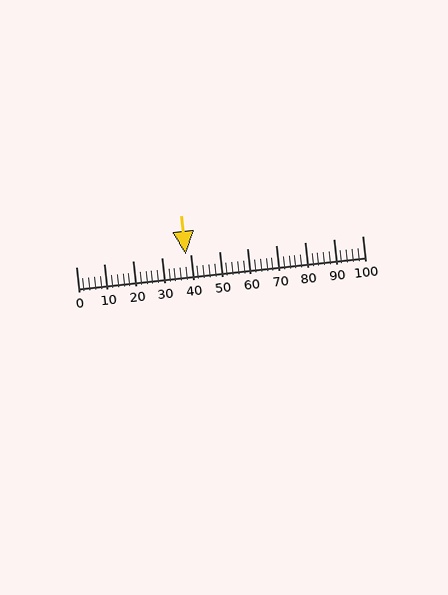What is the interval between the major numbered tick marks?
The major tick marks are spaced 10 units apart.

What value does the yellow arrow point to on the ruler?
The yellow arrow points to approximately 38.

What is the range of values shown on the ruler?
The ruler shows values from 0 to 100.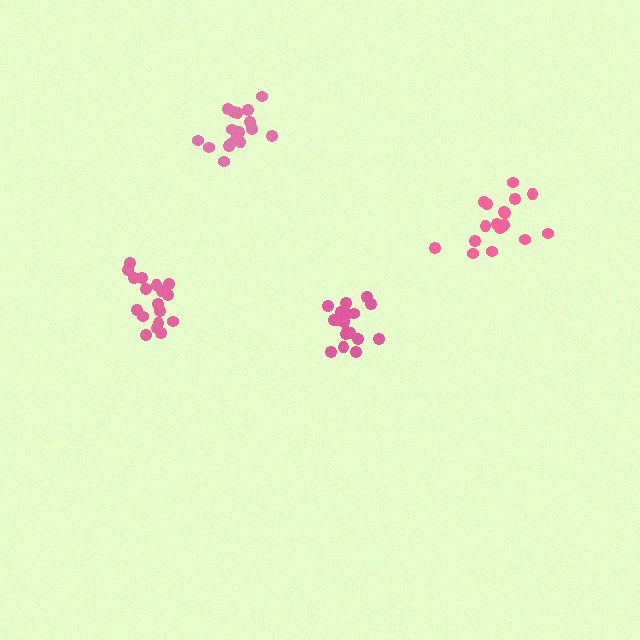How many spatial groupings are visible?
There are 4 spatial groupings.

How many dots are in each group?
Group 1: 17 dots, Group 2: 18 dots, Group 3: 18 dots, Group 4: 18 dots (71 total).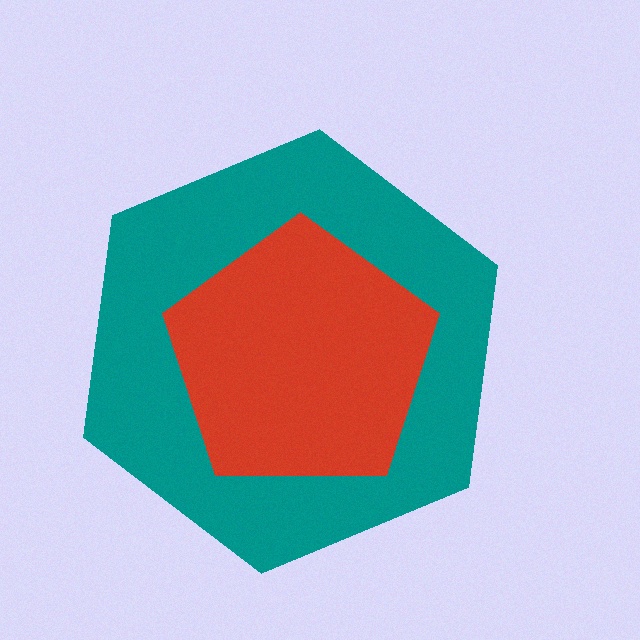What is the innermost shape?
The red pentagon.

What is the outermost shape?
The teal hexagon.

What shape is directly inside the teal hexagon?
The red pentagon.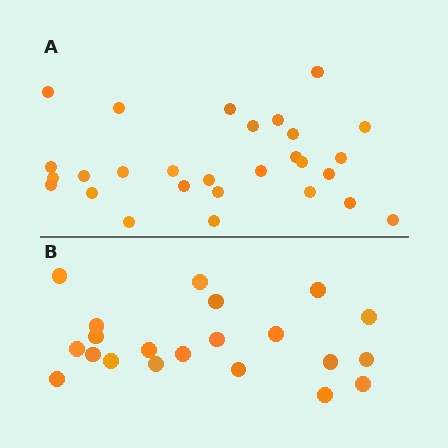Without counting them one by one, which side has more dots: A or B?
Region A (the top region) has more dots.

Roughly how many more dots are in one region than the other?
Region A has roughly 8 or so more dots than region B.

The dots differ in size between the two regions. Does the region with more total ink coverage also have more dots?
No. Region B has more total ink coverage because its dots are larger, but region A actually contains more individual dots. Total area can be misleading — the number of items is what matters here.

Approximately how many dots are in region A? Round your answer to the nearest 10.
About 30 dots. (The exact count is 28, which rounds to 30.)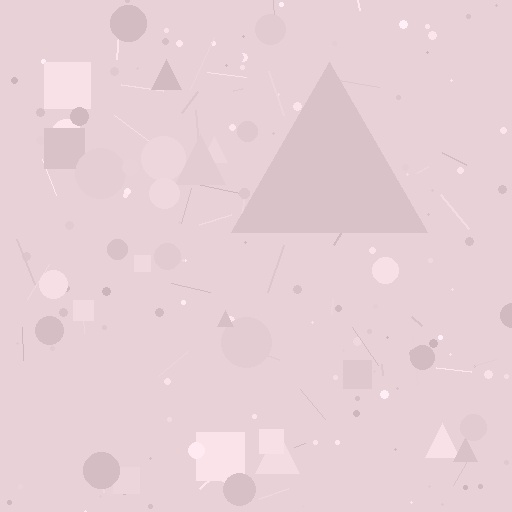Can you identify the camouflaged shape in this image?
The camouflaged shape is a triangle.